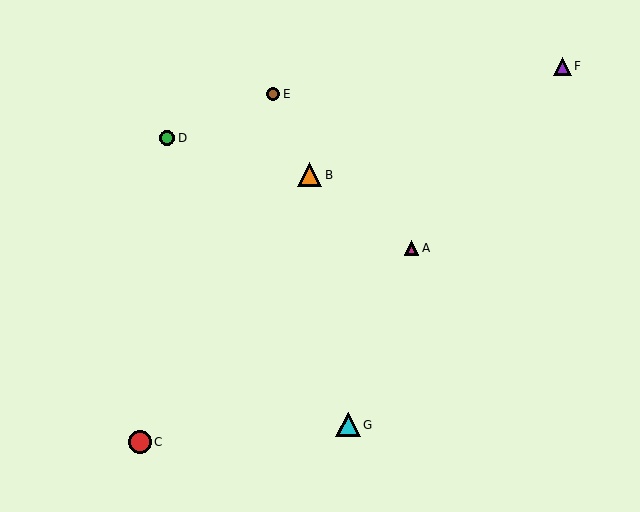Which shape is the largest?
The cyan triangle (labeled G) is the largest.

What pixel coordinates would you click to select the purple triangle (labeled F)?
Click at (562, 66) to select the purple triangle F.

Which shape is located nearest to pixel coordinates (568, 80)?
The purple triangle (labeled F) at (562, 66) is nearest to that location.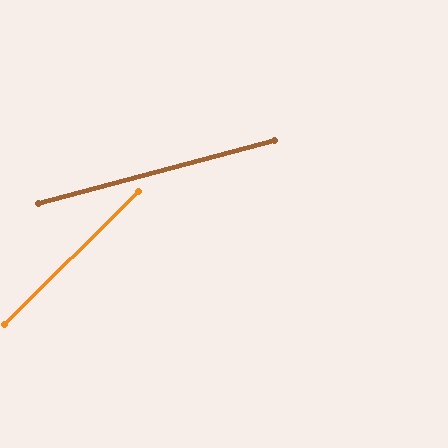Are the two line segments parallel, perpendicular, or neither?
Neither parallel nor perpendicular — they differ by about 30°.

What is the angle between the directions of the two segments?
Approximately 30 degrees.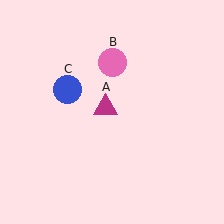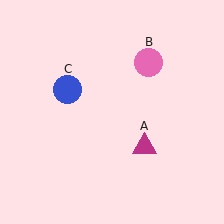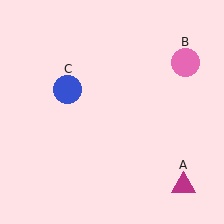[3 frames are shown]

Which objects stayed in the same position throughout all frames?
Blue circle (object C) remained stationary.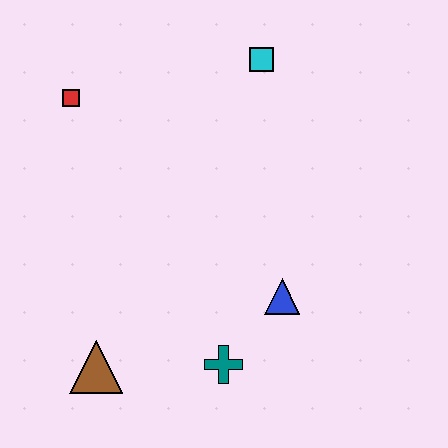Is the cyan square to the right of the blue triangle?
No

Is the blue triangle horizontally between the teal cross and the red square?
No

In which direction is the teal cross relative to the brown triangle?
The teal cross is to the right of the brown triangle.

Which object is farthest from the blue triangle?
The red square is farthest from the blue triangle.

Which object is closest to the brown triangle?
The teal cross is closest to the brown triangle.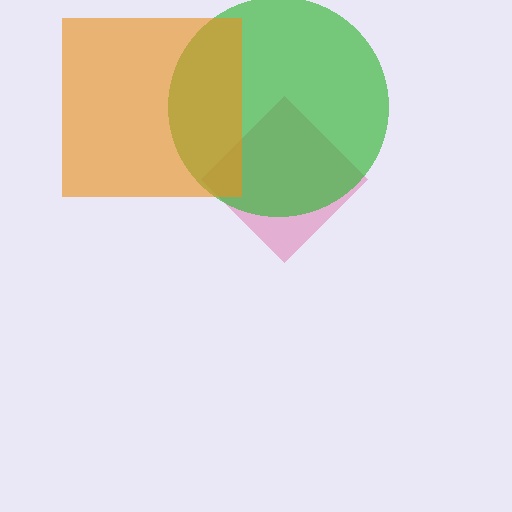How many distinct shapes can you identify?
There are 3 distinct shapes: a pink diamond, a green circle, an orange square.